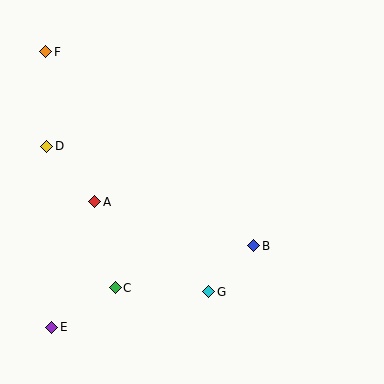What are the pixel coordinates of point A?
Point A is at (95, 202).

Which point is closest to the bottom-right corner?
Point B is closest to the bottom-right corner.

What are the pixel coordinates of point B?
Point B is at (254, 246).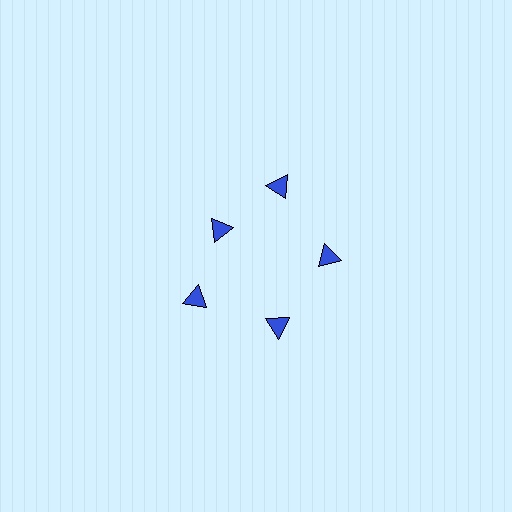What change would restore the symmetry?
The symmetry would be restored by moving it outward, back onto the ring so that all 5 triangles sit at equal angles and equal distance from the center.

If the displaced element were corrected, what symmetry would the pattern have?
It would have 5-fold rotational symmetry — the pattern would map onto itself every 72 degrees.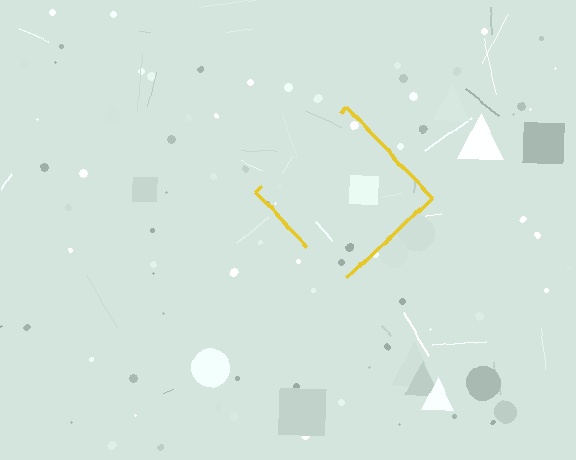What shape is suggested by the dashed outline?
The dashed outline suggests a diamond.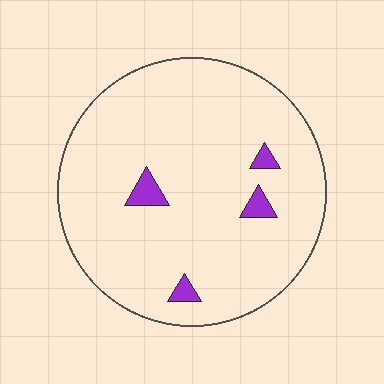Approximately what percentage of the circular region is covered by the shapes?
Approximately 5%.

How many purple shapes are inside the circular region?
4.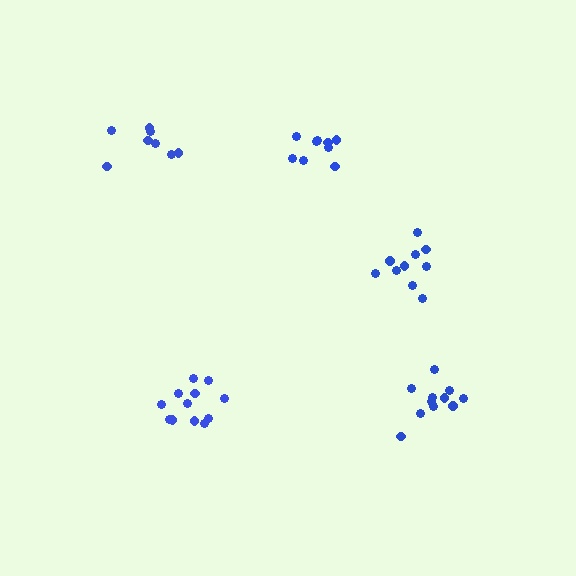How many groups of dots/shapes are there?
There are 5 groups.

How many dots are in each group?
Group 1: 8 dots, Group 2: 12 dots, Group 3: 10 dots, Group 4: 9 dots, Group 5: 11 dots (50 total).